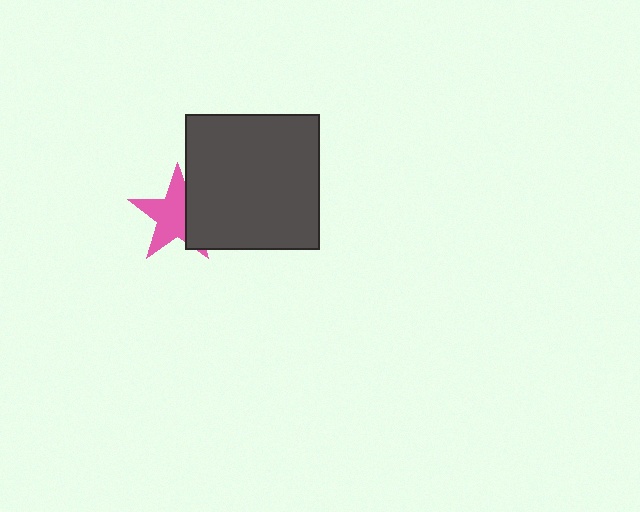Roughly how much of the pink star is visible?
Most of it is visible (roughly 67%).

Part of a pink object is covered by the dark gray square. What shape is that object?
It is a star.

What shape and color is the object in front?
The object in front is a dark gray square.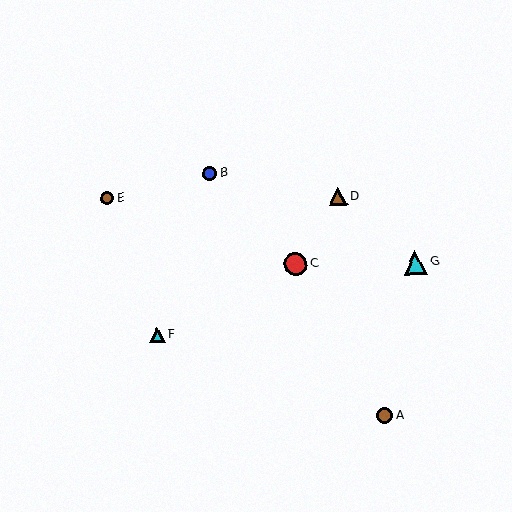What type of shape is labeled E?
Shape E is a brown circle.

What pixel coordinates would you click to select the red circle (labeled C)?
Click at (296, 264) to select the red circle C.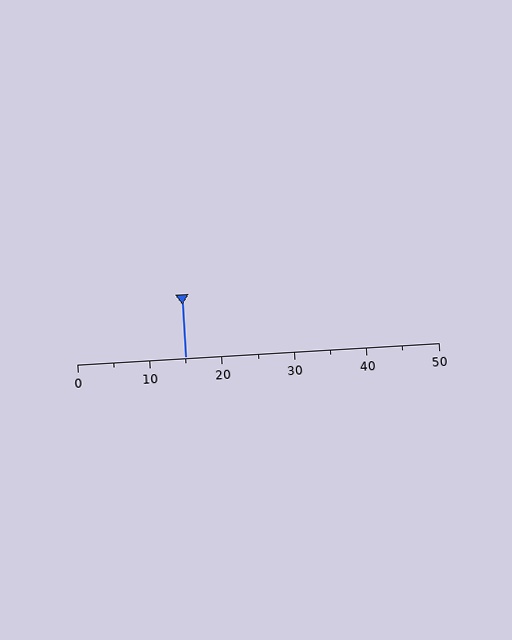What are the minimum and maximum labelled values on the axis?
The axis runs from 0 to 50.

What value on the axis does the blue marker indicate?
The marker indicates approximately 15.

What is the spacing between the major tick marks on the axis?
The major ticks are spaced 10 apart.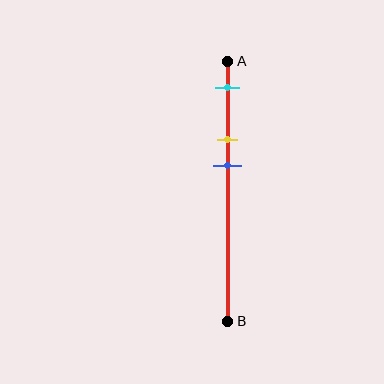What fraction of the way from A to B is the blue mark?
The blue mark is approximately 40% (0.4) of the way from A to B.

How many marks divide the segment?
There are 3 marks dividing the segment.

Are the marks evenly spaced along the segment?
Yes, the marks are approximately evenly spaced.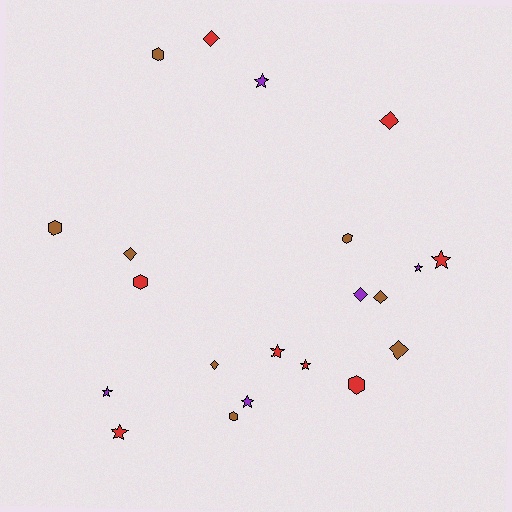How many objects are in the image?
There are 21 objects.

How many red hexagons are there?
There are 2 red hexagons.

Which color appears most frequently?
Brown, with 8 objects.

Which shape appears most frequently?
Star, with 8 objects.